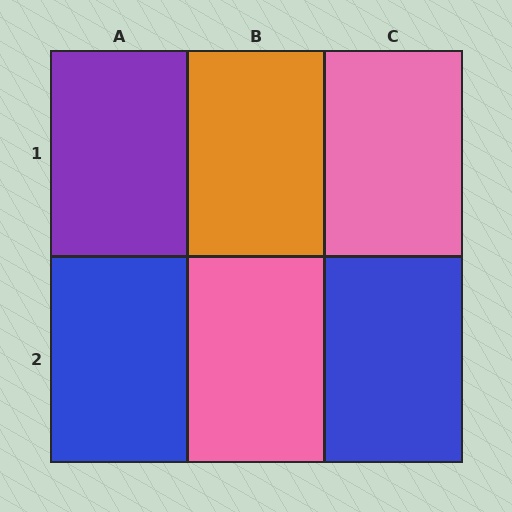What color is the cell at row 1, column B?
Orange.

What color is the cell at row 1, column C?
Pink.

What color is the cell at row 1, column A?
Purple.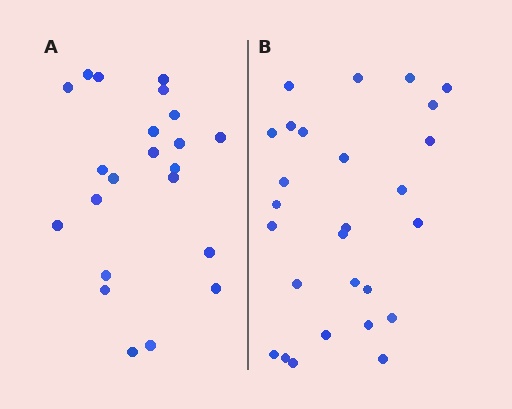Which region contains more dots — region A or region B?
Region B (the right region) has more dots.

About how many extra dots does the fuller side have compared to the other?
Region B has about 5 more dots than region A.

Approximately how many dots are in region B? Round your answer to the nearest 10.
About 30 dots. (The exact count is 27, which rounds to 30.)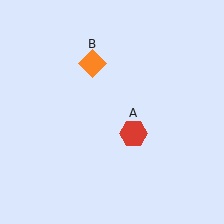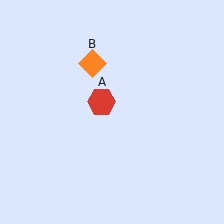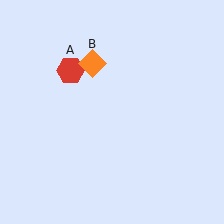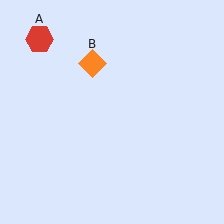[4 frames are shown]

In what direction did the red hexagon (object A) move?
The red hexagon (object A) moved up and to the left.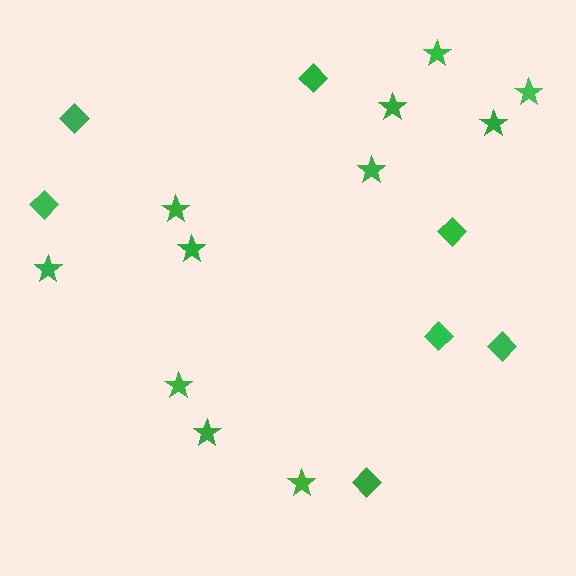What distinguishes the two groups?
There are 2 groups: one group of diamonds (7) and one group of stars (11).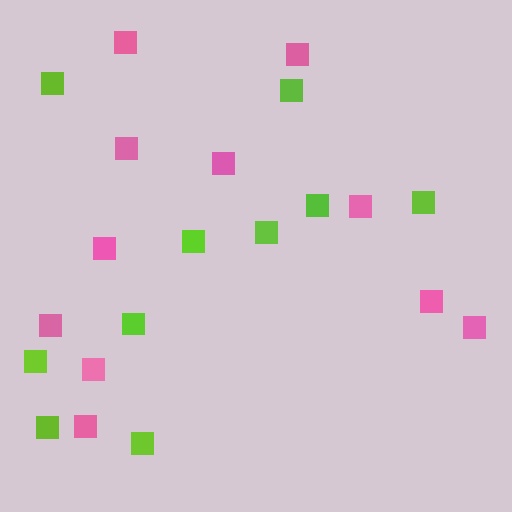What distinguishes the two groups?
There are 2 groups: one group of lime squares (10) and one group of pink squares (11).